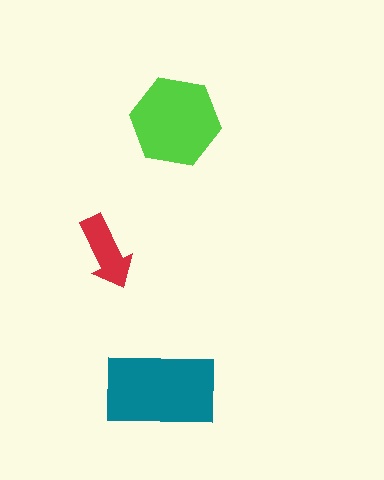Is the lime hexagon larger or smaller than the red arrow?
Larger.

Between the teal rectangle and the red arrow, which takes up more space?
The teal rectangle.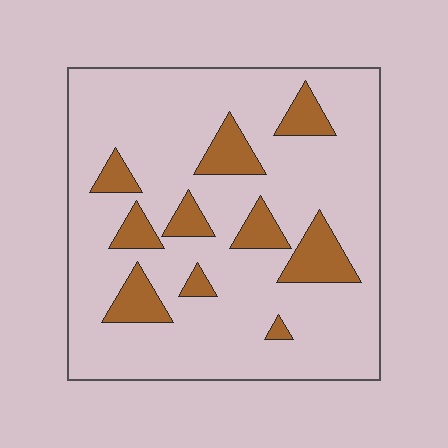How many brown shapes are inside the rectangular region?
10.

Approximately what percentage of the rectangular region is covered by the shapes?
Approximately 15%.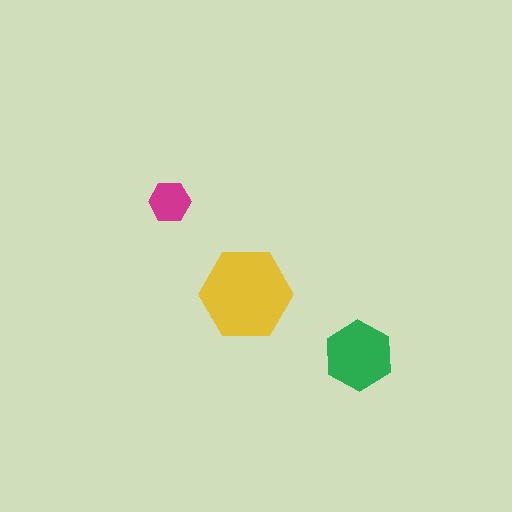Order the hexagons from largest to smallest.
the yellow one, the green one, the magenta one.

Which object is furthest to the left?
The magenta hexagon is leftmost.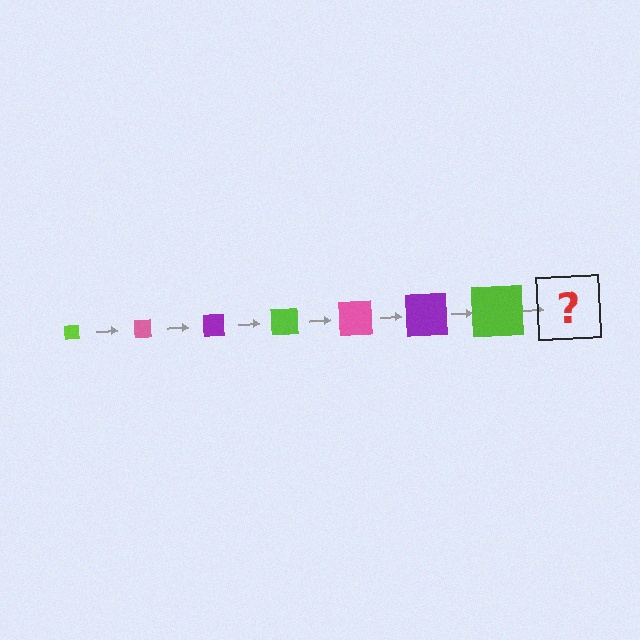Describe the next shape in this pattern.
It should be a pink square, larger than the previous one.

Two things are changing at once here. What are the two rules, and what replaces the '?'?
The two rules are that the square grows larger each step and the color cycles through lime, pink, and purple. The '?' should be a pink square, larger than the previous one.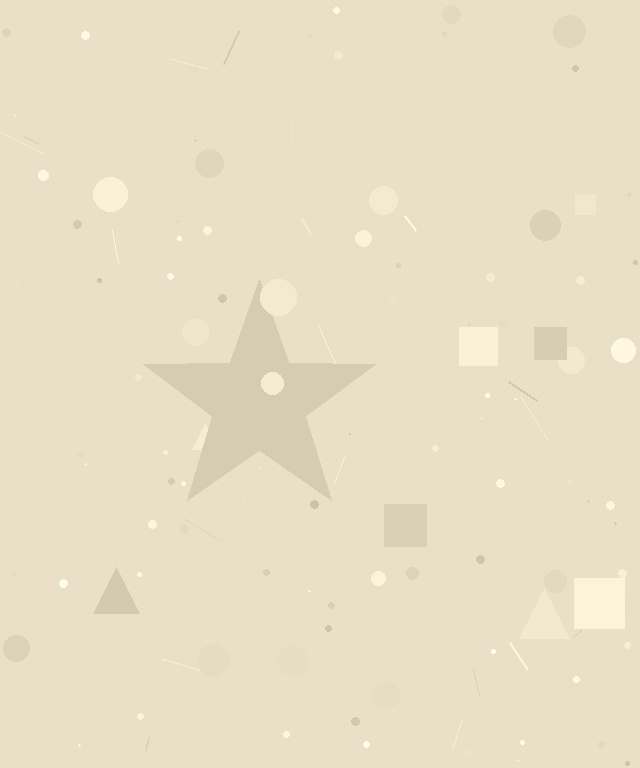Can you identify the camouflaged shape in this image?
The camouflaged shape is a star.